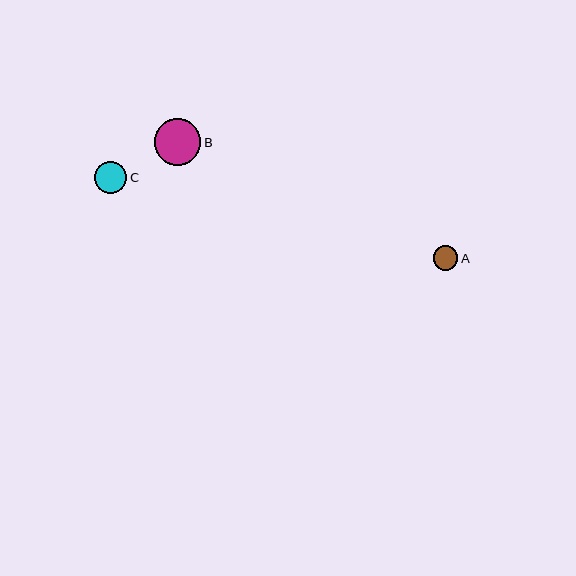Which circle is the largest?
Circle B is the largest with a size of approximately 47 pixels.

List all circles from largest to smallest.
From largest to smallest: B, C, A.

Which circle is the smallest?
Circle A is the smallest with a size of approximately 25 pixels.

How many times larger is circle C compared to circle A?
Circle C is approximately 1.3 times the size of circle A.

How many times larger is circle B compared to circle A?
Circle B is approximately 1.9 times the size of circle A.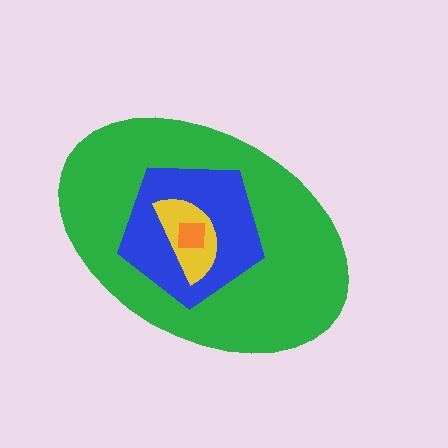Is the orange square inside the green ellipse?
Yes.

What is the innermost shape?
The orange square.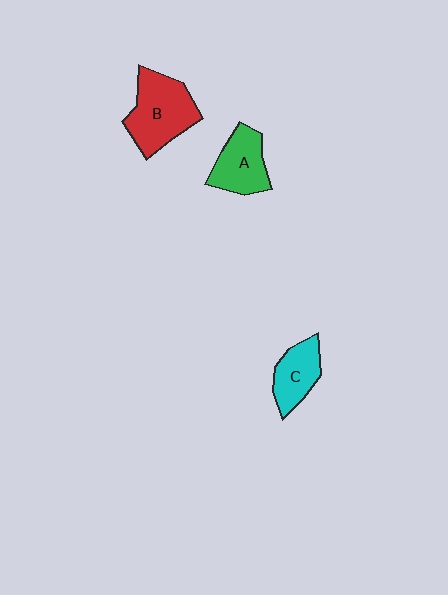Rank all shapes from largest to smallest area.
From largest to smallest: B (red), A (green), C (cyan).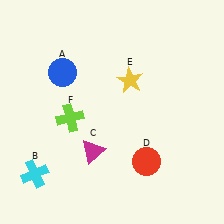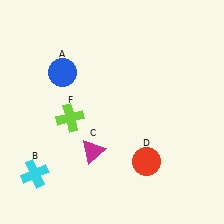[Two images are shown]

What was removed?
The yellow star (E) was removed in Image 2.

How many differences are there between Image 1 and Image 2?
There is 1 difference between the two images.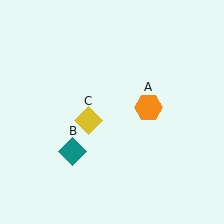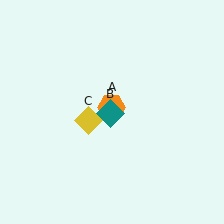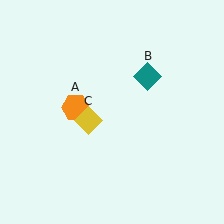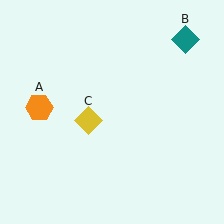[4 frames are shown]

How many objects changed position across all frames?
2 objects changed position: orange hexagon (object A), teal diamond (object B).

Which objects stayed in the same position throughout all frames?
Yellow diamond (object C) remained stationary.